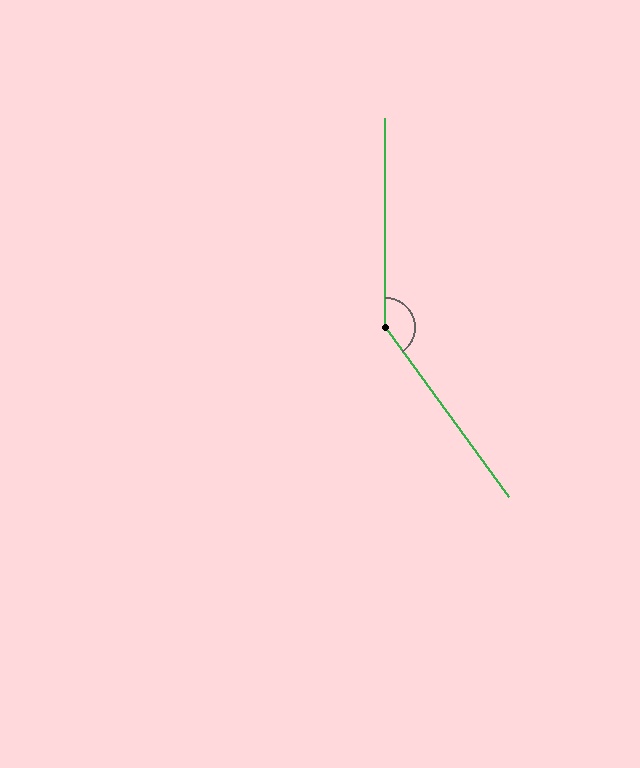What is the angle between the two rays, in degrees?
Approximately 144 degrees.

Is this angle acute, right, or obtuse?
It is obtuse.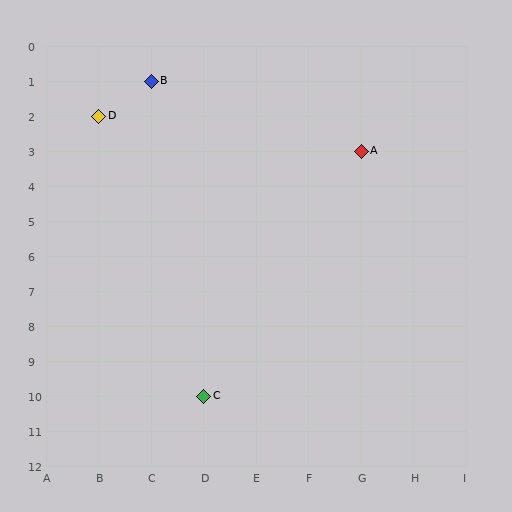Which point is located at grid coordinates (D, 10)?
Point C is at (D, 10).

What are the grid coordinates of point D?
Point D is at grid coordinates (B, 2).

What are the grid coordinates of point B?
Point B is at grid coordinates (C, 1).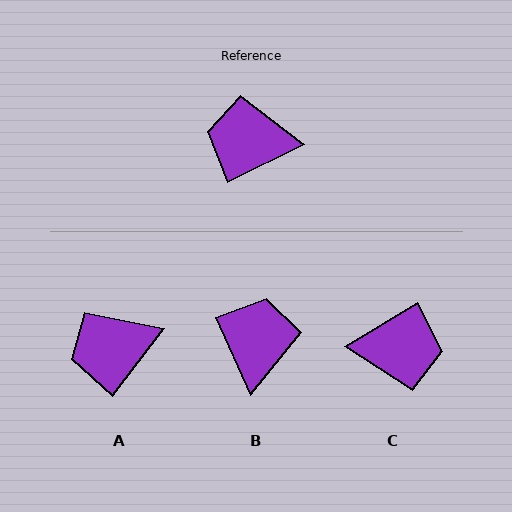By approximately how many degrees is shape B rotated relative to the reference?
Approximately 91 degrees clockwise.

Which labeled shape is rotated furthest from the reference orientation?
C, about 175 degrees away.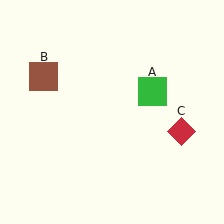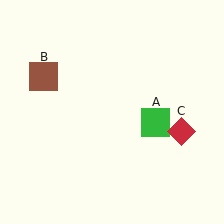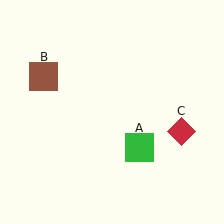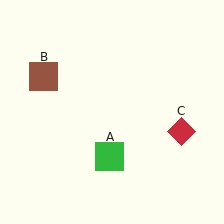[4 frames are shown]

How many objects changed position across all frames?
1 object changed position: green square (object A).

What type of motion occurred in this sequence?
The green square (object A) rotated clockwise around the center of the scene.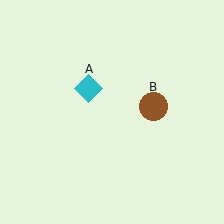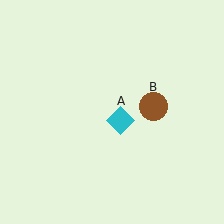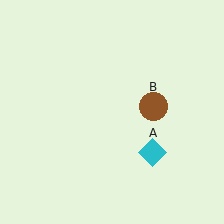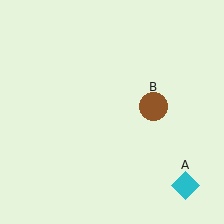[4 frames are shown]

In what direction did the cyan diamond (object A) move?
The cyan diamond (object A) moved down and to the right.